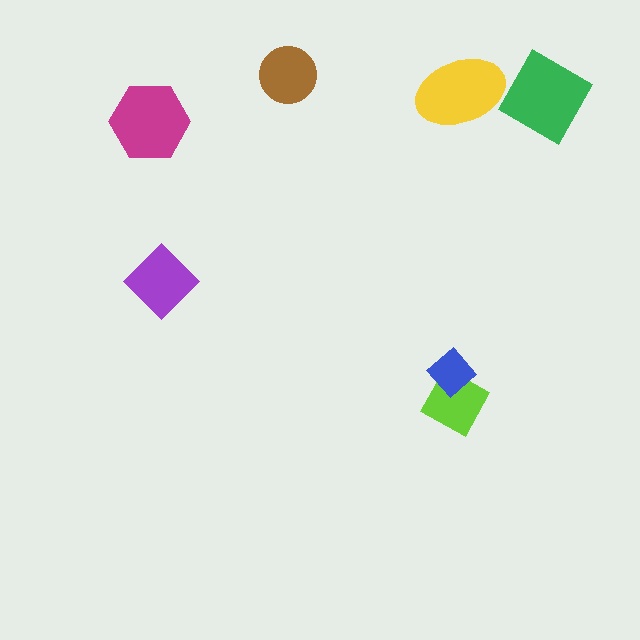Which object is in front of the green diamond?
The yellow ellipse is in front of the green diamond.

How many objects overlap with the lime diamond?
1 object overlaps with the lime diamond.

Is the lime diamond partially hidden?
Yes, it is partially covered by another shape.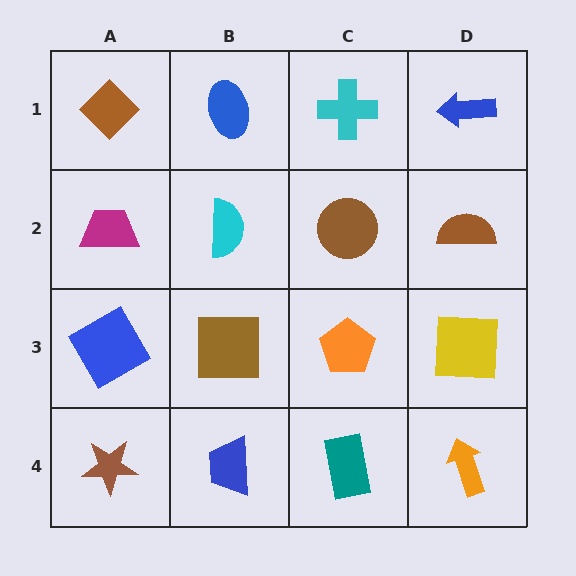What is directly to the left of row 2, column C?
A cyan semicircle.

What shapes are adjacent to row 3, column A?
A magenta trapezoid (row 2, column A), a brown star (row 4, column A), a brown square (row 3, column B).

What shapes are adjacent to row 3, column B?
A cyan semicircle (row 2, column B), a blue trapezoid (row 4, column B), a blue square (row 3, column A), an orange pentagon (row 3, column C).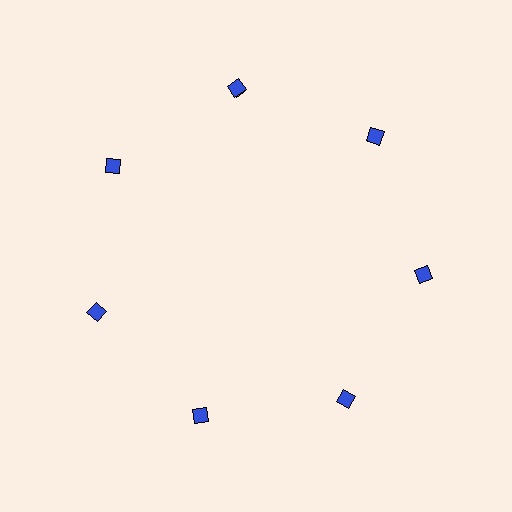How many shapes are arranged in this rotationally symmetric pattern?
There are 14 shapes, arranged in 7 groups of 2.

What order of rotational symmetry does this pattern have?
This pattern has 7-fold rotational symmetry.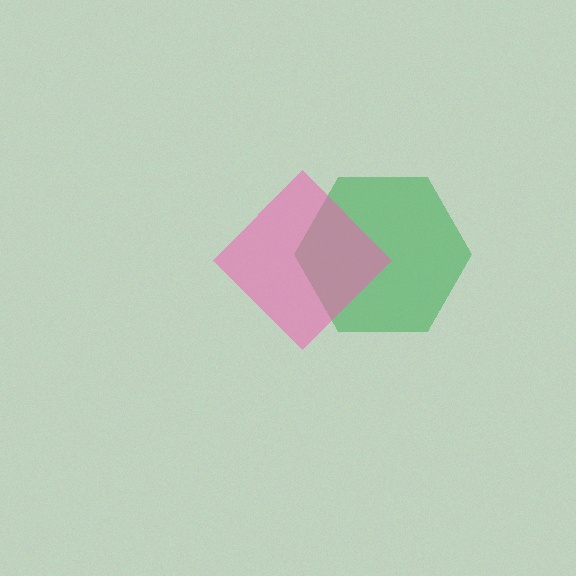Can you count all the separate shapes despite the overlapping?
Yes, there are 2 separate shapes.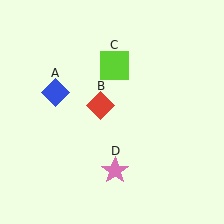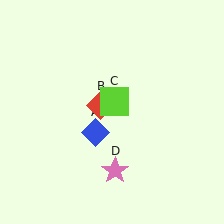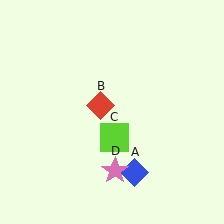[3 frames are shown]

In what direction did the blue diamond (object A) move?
The blue diamond (object A) moved down and to the right.